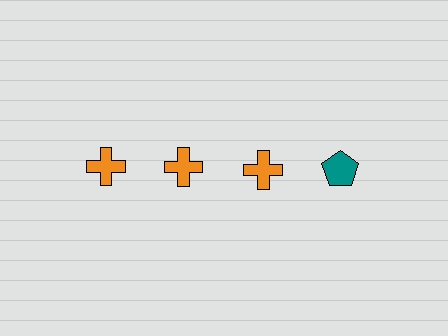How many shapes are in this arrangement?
There are 4 shapes arranged in a grid pattern.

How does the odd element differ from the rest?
It differs in both color (teal instead of orange) and shape (pentagon instead of cross).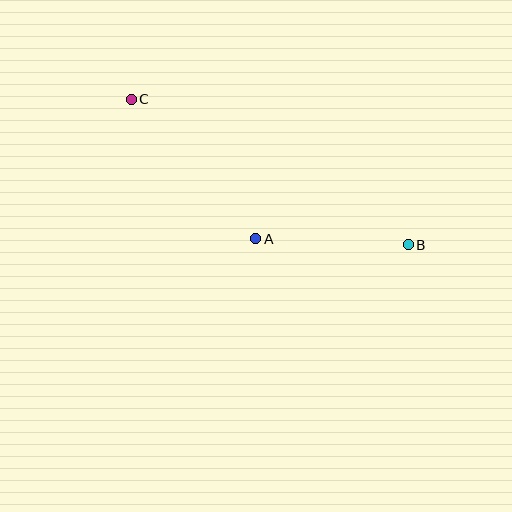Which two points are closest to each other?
Points A and B are closest to each other.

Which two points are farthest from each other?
Points B and C are farthest from each other.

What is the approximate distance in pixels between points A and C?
The distance between A and C is approximately 187 pixels.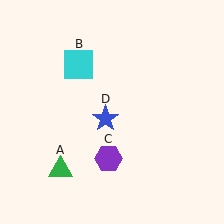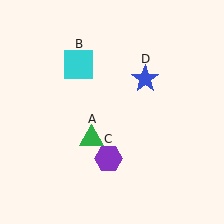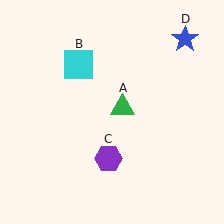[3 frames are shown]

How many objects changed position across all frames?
2 objects changed position: green triangle (object A), blue star (object D).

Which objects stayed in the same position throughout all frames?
Cyan square (object B) and purple hexagon (object C) remained stationary.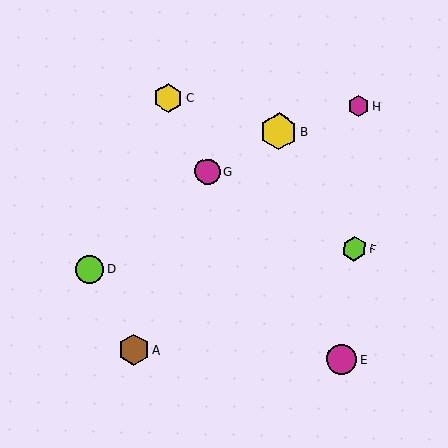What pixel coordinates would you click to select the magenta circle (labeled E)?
Click at (342, 360) to select the magenta circle E.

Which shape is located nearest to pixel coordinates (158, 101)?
The yellow hexagon (labeled C) at (168, 98) is nearest to that location.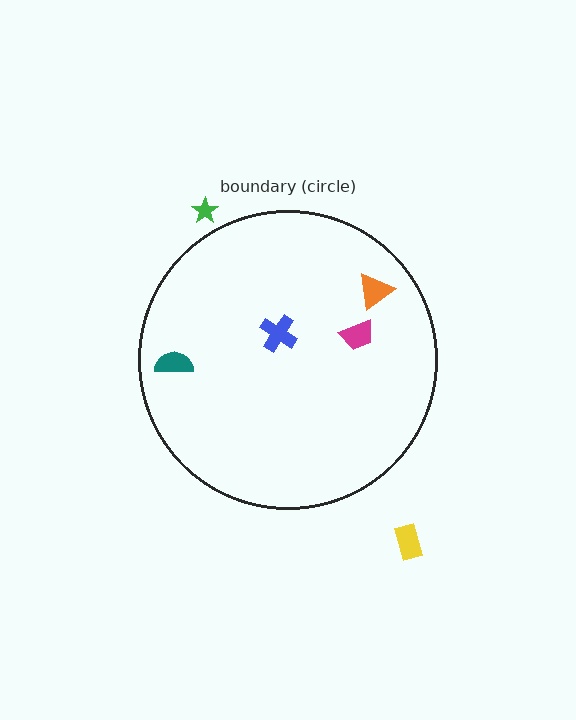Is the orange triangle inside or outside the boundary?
Inside.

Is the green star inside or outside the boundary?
Outside.